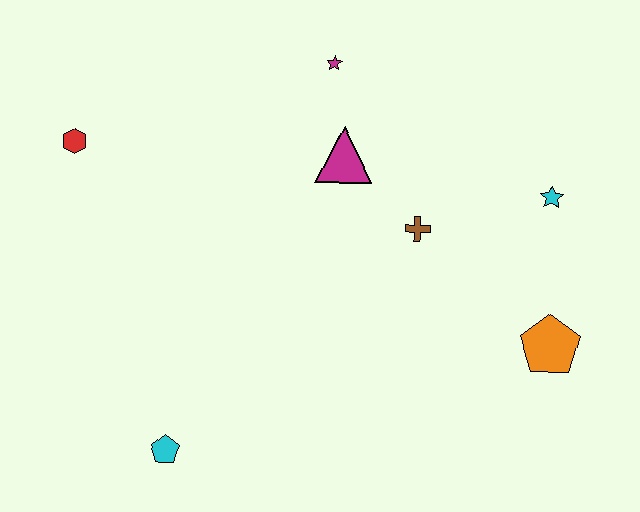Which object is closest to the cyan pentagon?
The red hexagon is closest to the cyan pentagon.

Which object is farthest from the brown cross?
The red hexagon is farthest from the brown cross.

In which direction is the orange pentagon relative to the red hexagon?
The orange pentagon is to the right of the red hexagon.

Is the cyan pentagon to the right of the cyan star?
No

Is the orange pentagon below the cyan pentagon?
No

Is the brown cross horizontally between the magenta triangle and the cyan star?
Yes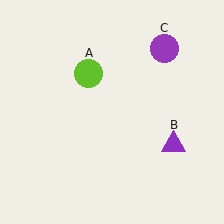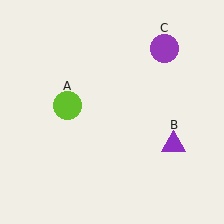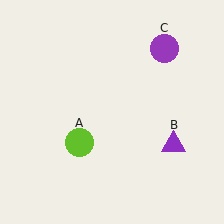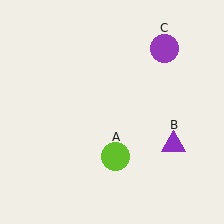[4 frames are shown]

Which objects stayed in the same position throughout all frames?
Purple triangle (object B) and purple circle (object C) remained stationary.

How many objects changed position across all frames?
1 object changed position: lime circle (object A).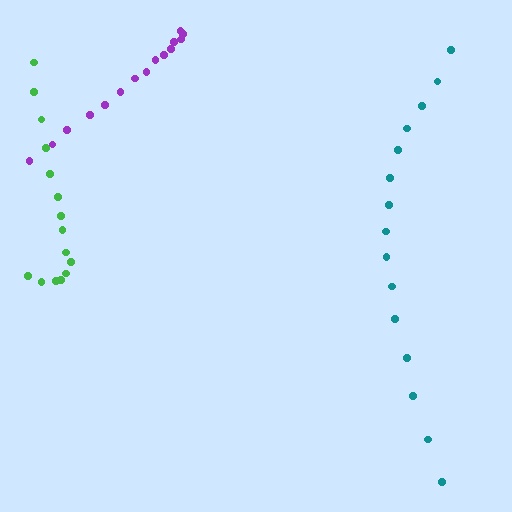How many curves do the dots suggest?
There are 3 distinct paths.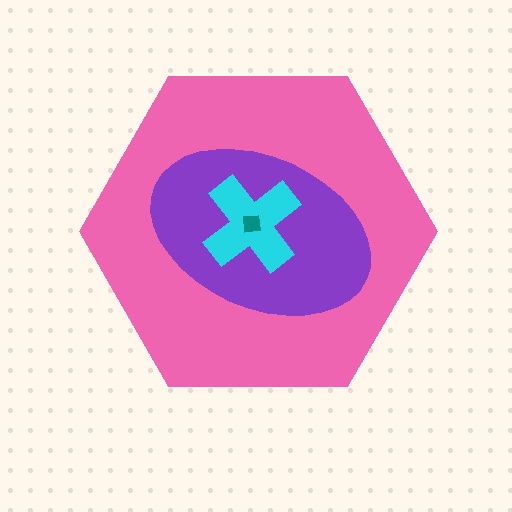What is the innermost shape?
The teal square.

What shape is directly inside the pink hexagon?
The purple ellipse.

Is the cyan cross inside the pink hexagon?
Yes.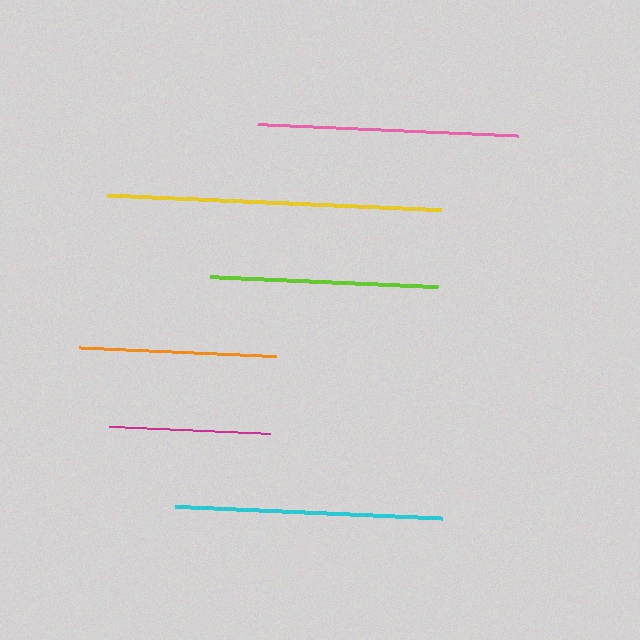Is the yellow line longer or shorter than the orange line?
The yellow line is longer than the orange line.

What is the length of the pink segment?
The pink segment is approximately 261 pixels long.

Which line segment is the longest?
The yellow line is the longest at approximately 334 pixels.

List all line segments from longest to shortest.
From longest to shortest: yellow, cyan, pink, lime, orange, magenta.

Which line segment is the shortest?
The magenta line is the shortest at approximately 162 pixels.